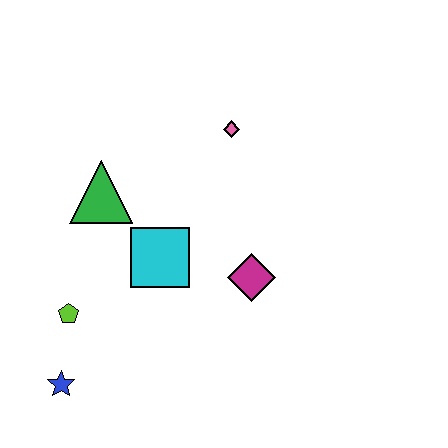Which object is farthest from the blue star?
The pink diamond is farthest from the blue star.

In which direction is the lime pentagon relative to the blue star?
The lime pentagon is above the blue star.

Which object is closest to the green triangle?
The cyan square is closest to the green triangle.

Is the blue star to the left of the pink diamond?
Yes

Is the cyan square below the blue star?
No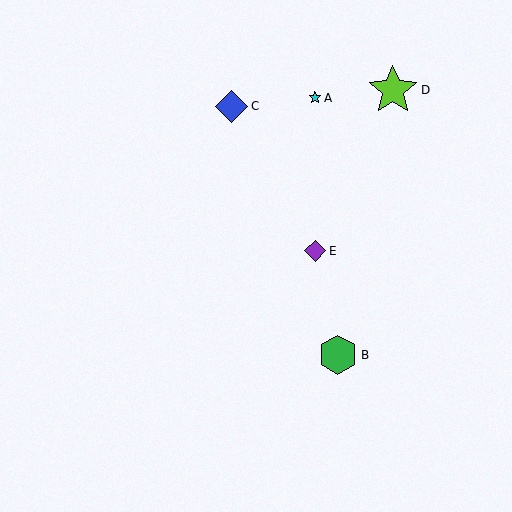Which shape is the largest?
The lime star (labeled D) is the largest.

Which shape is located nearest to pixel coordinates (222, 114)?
The blue diamond (labeled C) at (231, 106) is nearest to that location.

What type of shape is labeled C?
Shape C is a blue diamond.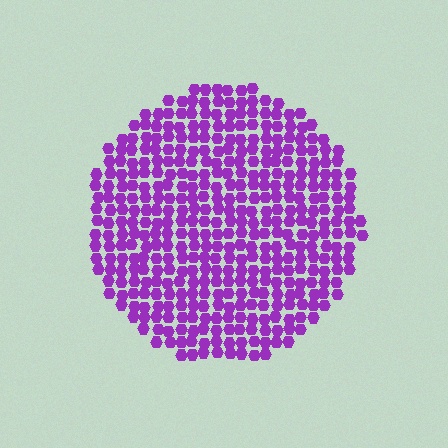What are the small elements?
The small elements are hexagons.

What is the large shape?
The large shape is a circle.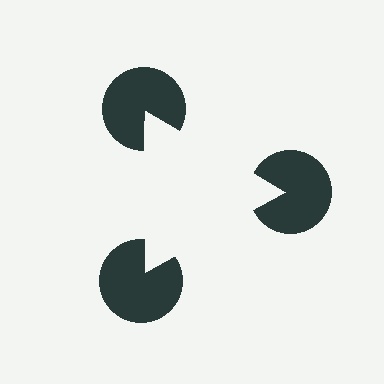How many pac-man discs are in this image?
There are 3 — one at each vertex of the illusory triangle.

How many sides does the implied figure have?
3 sides.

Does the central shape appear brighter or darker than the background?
It typically appears slightly brighter than the background, even though no actual brightness change is drawn.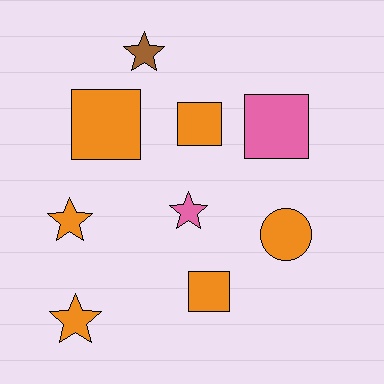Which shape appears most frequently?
Square, with 4 objects.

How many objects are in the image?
There are 9 objects.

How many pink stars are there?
There is 1 pink star.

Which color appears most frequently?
Orange, with 6 objects.